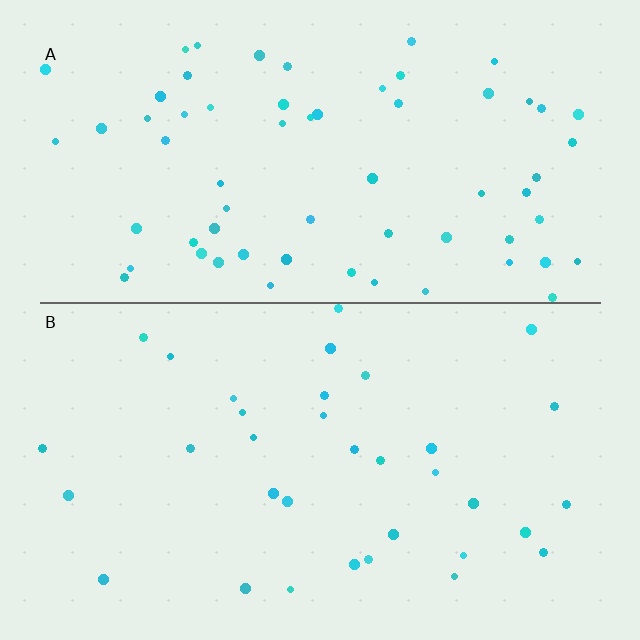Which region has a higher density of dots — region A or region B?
A (the top).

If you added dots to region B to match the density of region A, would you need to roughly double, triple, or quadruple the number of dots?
Approximately double.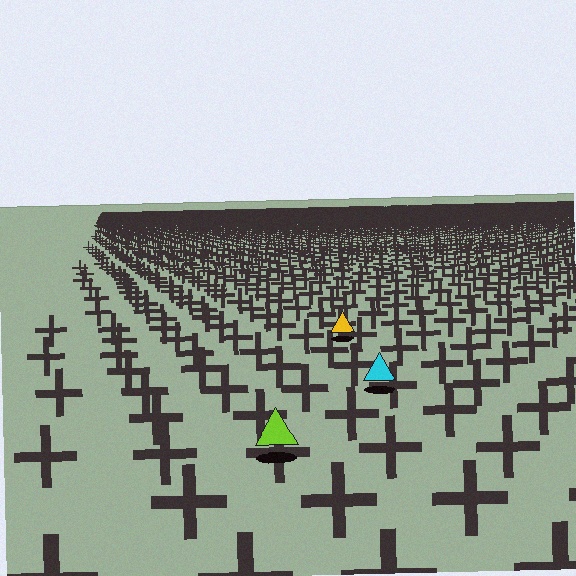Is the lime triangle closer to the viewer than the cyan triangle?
Yes. The lime triangle is closer — you can tell from the texture gradient: the ground texture is coarser near it.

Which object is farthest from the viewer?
The yellow triangle is farthest from the viewer. It appears smaller and the ground texture around it is denser.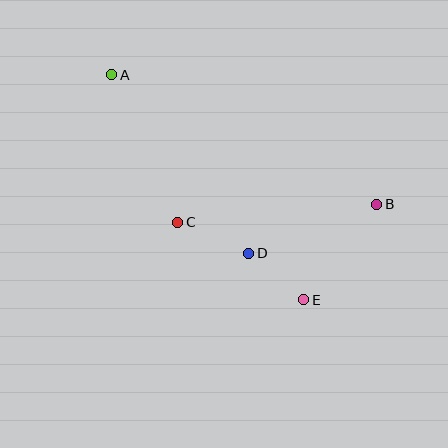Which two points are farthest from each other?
Points A and E are farthest from each other.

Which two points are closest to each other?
Points D and E are closest to each other.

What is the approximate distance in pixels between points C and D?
The distance between C and D is approximately 77 pixels.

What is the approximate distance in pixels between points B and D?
The distance between B and D is approximately 137 pixels.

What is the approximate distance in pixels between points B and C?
The distance between B and C is approximately 200 pixels.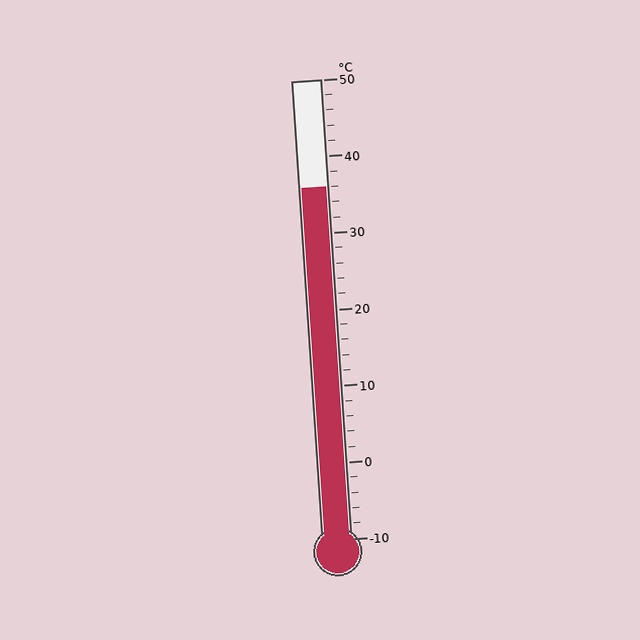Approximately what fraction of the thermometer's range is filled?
The thermometer is filled to approximately 75% of its range.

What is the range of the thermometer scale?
The thermometer scale ranges from -10°C to 50°C.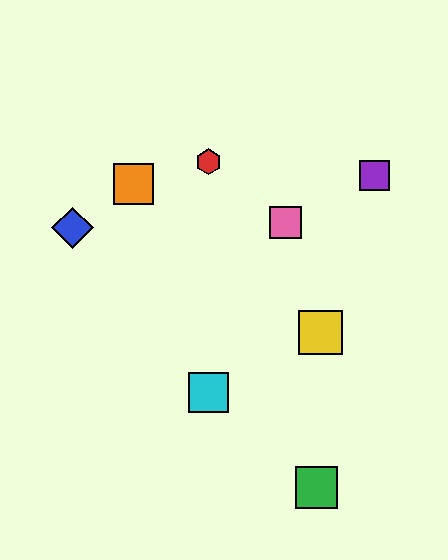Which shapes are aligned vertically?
The red hexagon, the cyan square are aligned vertically.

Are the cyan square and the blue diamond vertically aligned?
No, the cyan square is at x≈208 and the blue diamond is at x≈72.